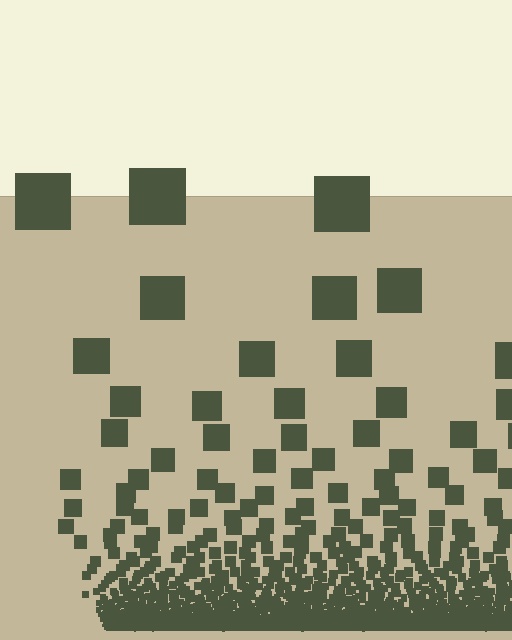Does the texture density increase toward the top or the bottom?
Density increases toward the bottom.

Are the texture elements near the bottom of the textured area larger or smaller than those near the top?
Smaller. The gradient is inverted — elements near the bottom are smaller and denser.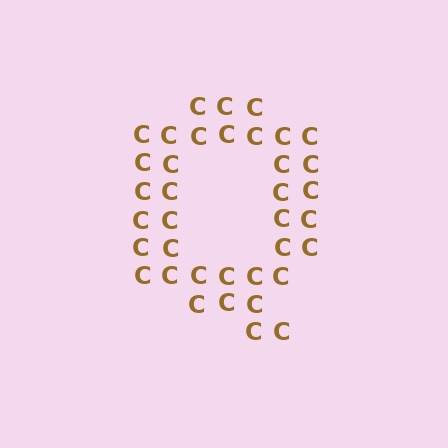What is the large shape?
The large shape is the letter Q.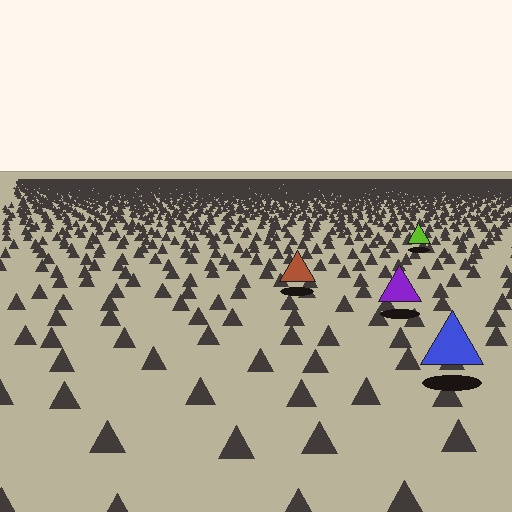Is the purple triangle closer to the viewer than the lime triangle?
Yes. The purple triangle is closer — you can tell from the texture gradient: the ground texture is coarser near it.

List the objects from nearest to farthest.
From nearest to farthest: the blue triangle, the purple triangle, the brown triangle, the lime triangle.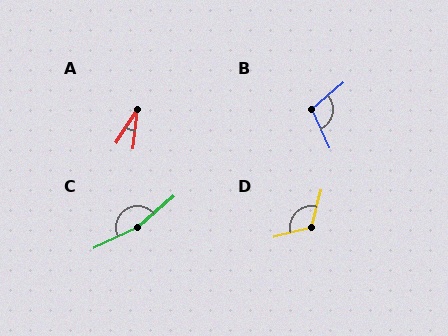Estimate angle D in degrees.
Approximately 118 degrees.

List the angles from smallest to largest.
A (28°), B (105°), D (118°), C (164°).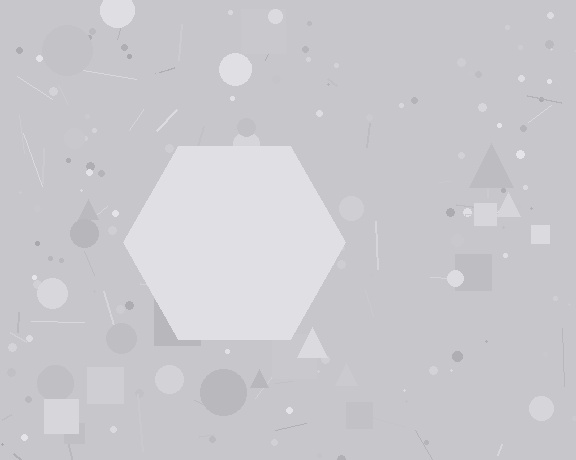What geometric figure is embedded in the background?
A hexagon is embedded in the background.